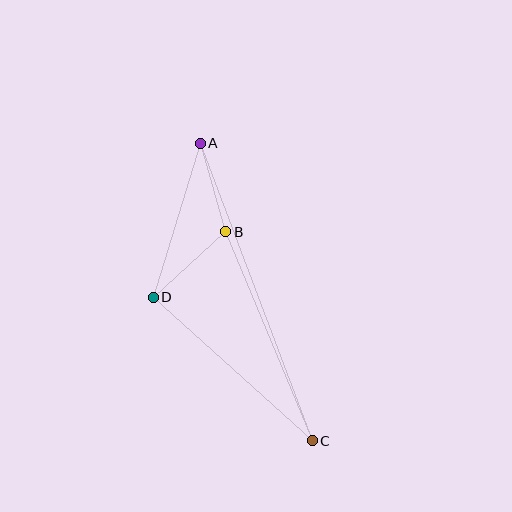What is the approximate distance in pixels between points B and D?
The distance between B and D is approximately 98 pixels.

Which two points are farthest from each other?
Points A and C are farthest from each other.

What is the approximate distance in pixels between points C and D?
The distance between C and D is approximately 214 pixels.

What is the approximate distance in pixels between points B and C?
The distance between B and C is approximately 226 pixels.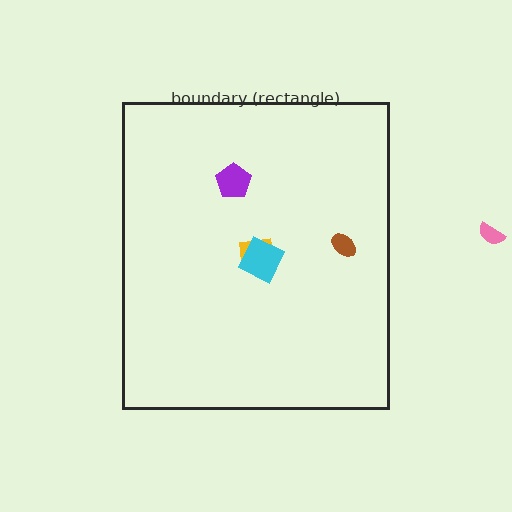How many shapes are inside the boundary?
4 inside, 1 outside.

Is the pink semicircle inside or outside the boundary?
Outside.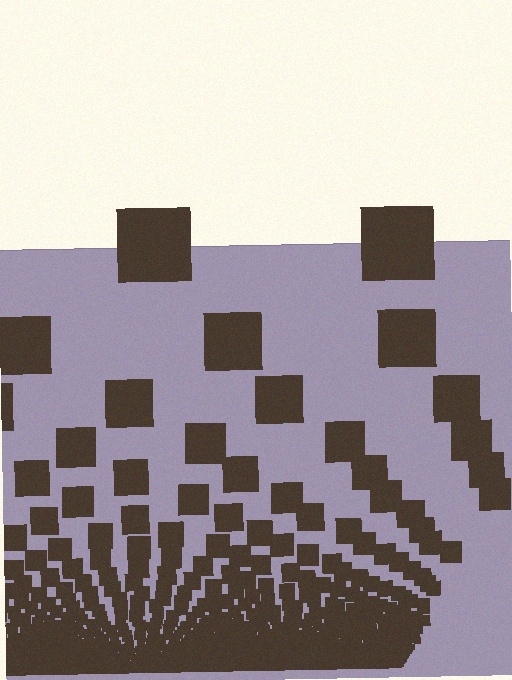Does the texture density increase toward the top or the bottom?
Density increases toward the bottom.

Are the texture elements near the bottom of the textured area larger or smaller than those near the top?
Smaller. The gradient is inverted — elements near the bottom are smaller and denser.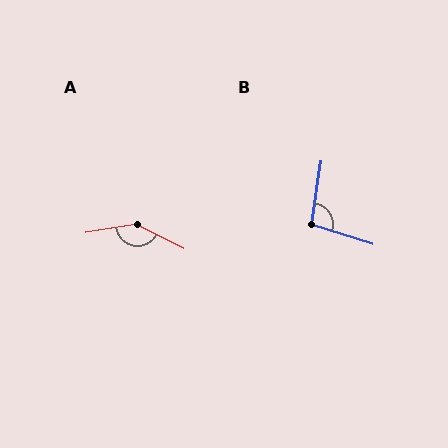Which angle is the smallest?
B, at approximately 99 degrees.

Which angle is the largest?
A, at approximately 143 degrees.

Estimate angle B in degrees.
Approximately 99 degrees.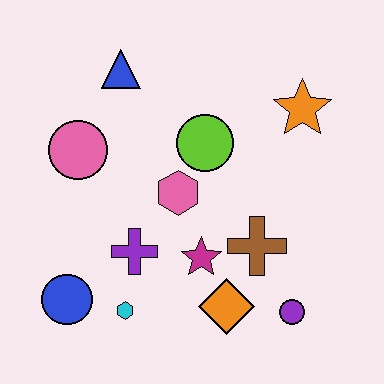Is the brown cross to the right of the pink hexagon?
Yes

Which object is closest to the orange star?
The lime circle is closest to the orange star.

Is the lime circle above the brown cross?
Yes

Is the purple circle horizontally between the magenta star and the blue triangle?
No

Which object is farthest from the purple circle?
The blue triangle is farthest from the purple circle.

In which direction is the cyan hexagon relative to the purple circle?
The cyan hexagon is to the left of the purple circle.